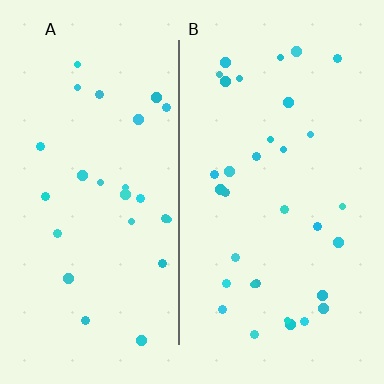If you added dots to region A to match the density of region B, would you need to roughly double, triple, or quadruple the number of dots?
Approximately double.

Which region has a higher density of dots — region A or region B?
B (the right).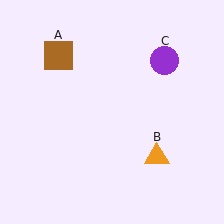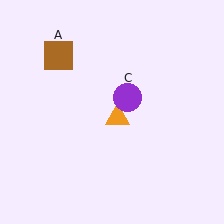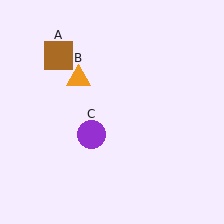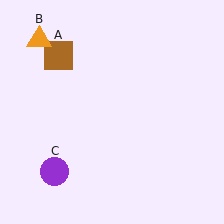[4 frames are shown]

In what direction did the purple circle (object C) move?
The purple circle (object C) moved down and to the left.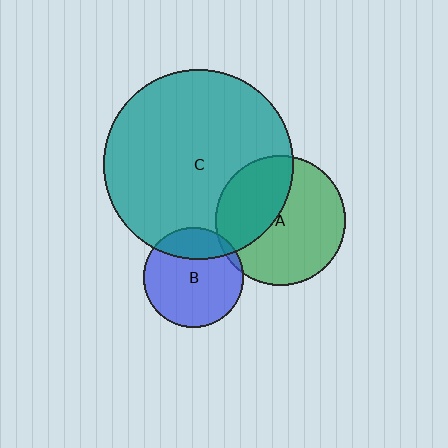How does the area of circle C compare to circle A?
Approximately 2.1 times.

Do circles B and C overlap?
Yes.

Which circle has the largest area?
Circle C (teal).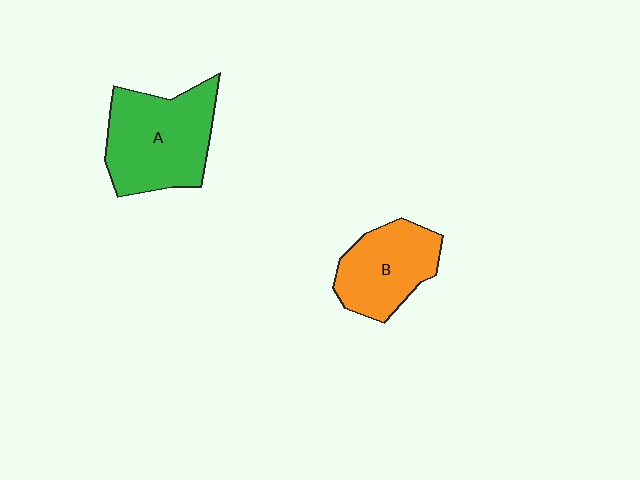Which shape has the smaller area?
Shape B (orange).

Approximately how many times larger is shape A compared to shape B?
Approximately 1.4 times.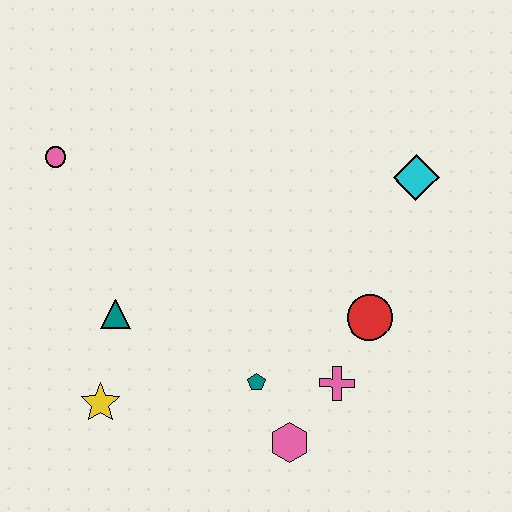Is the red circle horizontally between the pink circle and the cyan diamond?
Yes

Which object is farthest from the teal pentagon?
The pink circle is farthest from the teal pentagon.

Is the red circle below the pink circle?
Yes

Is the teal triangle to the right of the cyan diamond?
No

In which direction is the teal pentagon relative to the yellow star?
The teal pentagon is to the right of the yellow star.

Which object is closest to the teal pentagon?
The pink hexagon is closest to the teal pentagon.